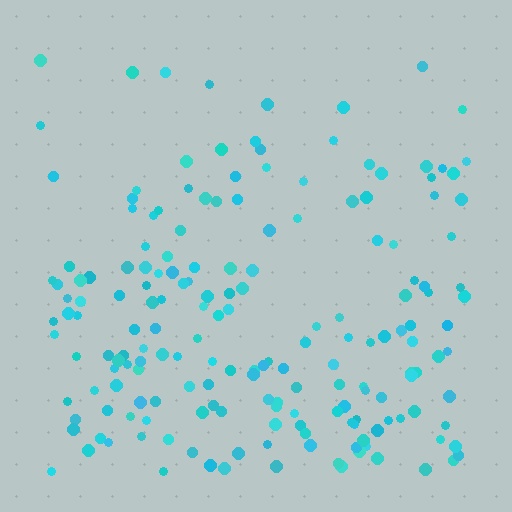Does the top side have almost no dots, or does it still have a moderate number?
Still a moderate number, just noticeably fewer than the bottom.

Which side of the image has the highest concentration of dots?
The bottom.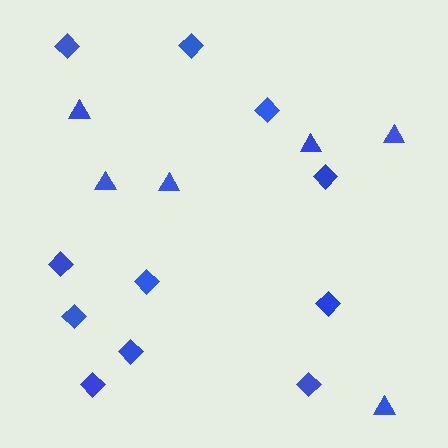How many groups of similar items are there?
There are 2 groups: one group of diamonds (11) and one group of triangles (6).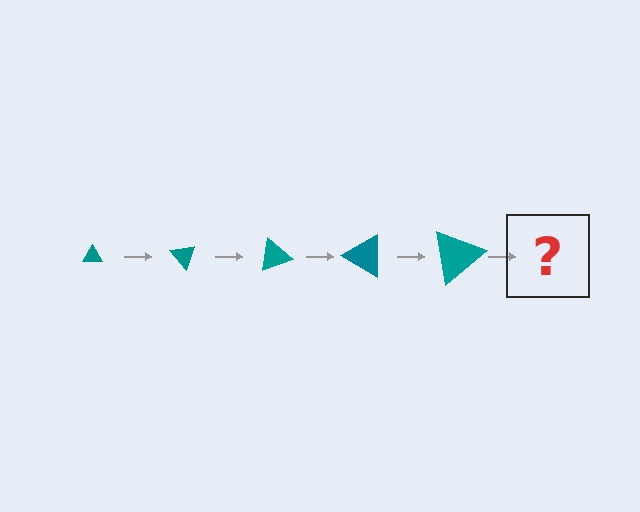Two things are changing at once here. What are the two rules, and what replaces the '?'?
The two rules are that the triangle grows larger each step and it rotates 50 degrees each step. The '?' should be a triangle, larger than the previous one and rotated 250 degrees from the start.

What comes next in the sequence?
The next element should be a triangle, larger than the previous one and rotated 250 degrees from the start.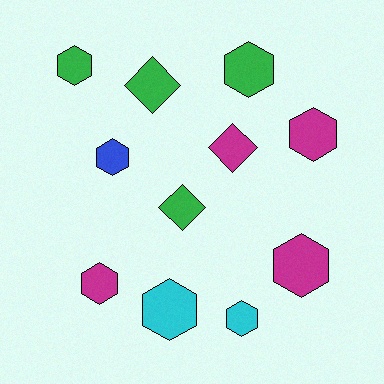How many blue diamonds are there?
There are no blue diamonds.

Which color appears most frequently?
Green, with 4 objects.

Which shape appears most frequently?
Hexagon, with 8 objects.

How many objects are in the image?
There are 11 objects.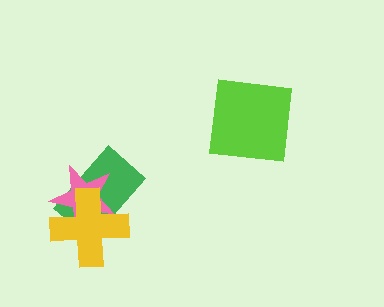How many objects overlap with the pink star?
2 objects overlap with the pink star.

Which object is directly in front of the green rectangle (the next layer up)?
The pink star is directly in front of the green rectangle.